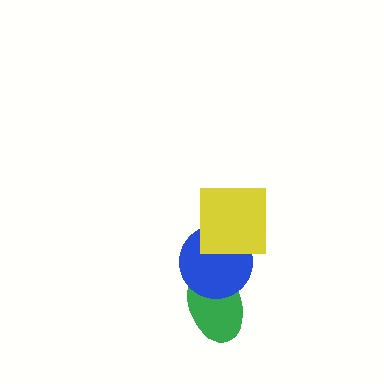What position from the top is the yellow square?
The yellow square is 1st from the top.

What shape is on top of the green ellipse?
The blue circle is on top of the green ellipse.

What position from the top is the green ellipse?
The green ellipse is 3rd from the top.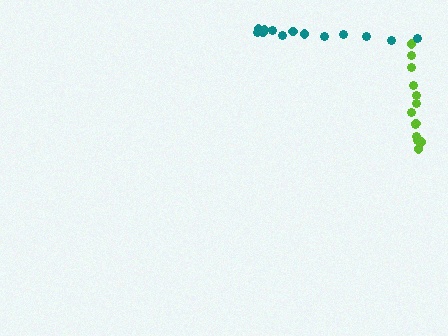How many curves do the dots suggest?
There are 2 distinct paths.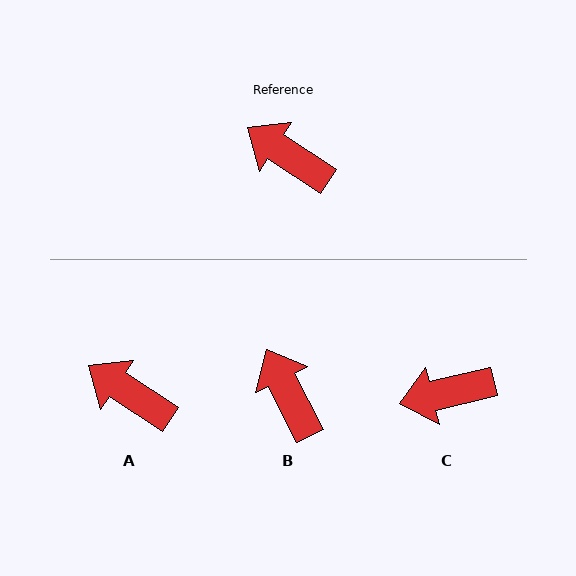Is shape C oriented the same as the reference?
No, it is off by about 46 degrees.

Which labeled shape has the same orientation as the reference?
A.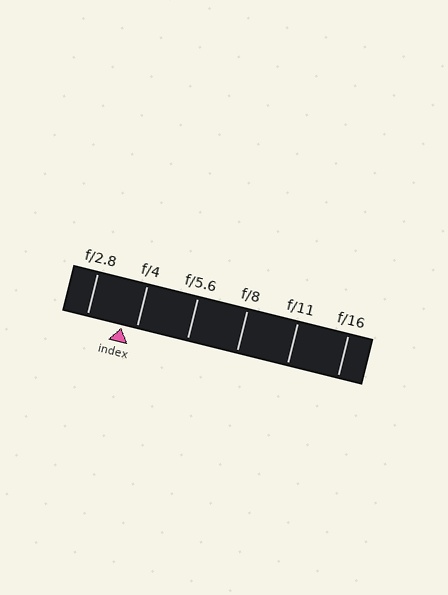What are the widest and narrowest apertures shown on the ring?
The widest aperture shown is f/2.8 and the narrowest is f/16.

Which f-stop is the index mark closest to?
The index mark is closest to f/4.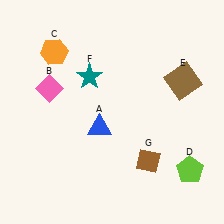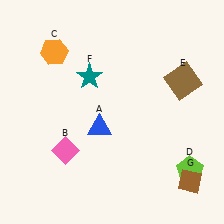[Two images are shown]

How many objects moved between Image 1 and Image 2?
2 objects moved between the two images.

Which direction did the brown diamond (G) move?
The brown diamond (G) moved right.